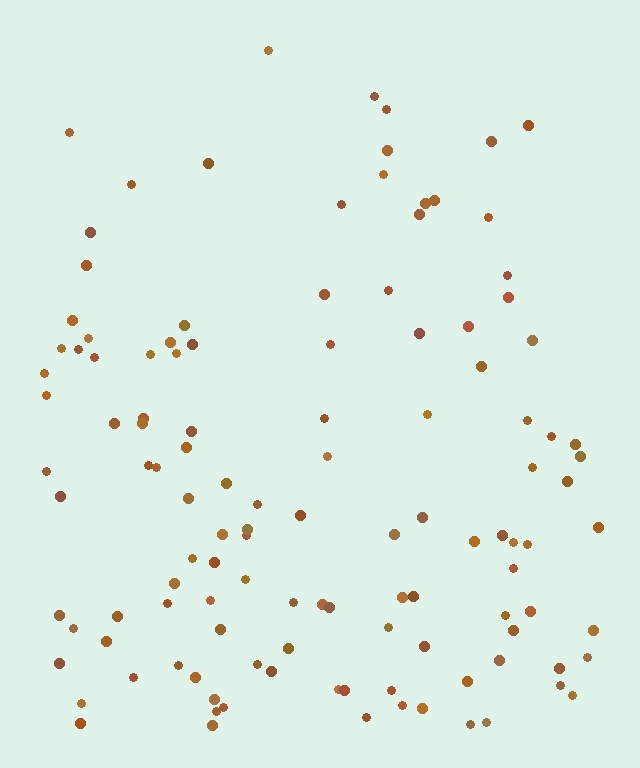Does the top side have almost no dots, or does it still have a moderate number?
Still a moderate number, just noticeably fewer than the bottom.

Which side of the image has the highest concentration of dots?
The bottom.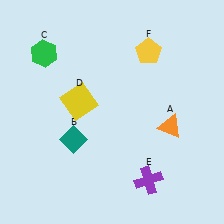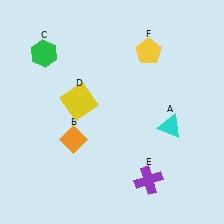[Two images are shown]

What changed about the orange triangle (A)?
In Image 1, A is orange. In Image 2, it changed to cyan.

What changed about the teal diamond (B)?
In Image 1, B is teal. In Image 2, it changed to orange.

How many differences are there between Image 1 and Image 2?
There are 2 differences between the two images.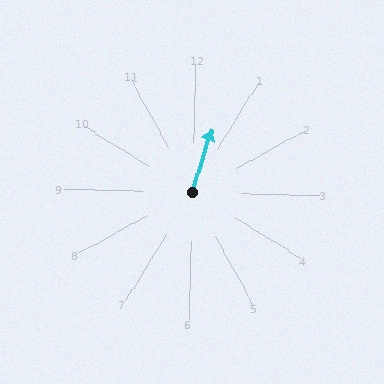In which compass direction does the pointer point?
North.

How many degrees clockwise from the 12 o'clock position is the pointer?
Approximately 16 degrees.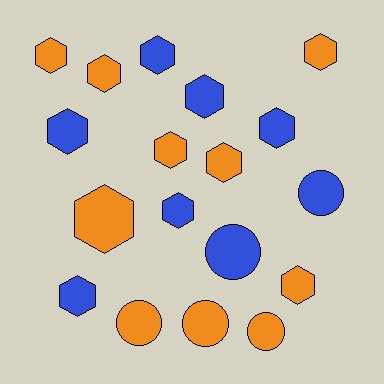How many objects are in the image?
There are 18 objects.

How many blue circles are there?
There are 2 blue circles.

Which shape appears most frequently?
Hexagon, with 13 objects.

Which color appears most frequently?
Orange, with 10 objects.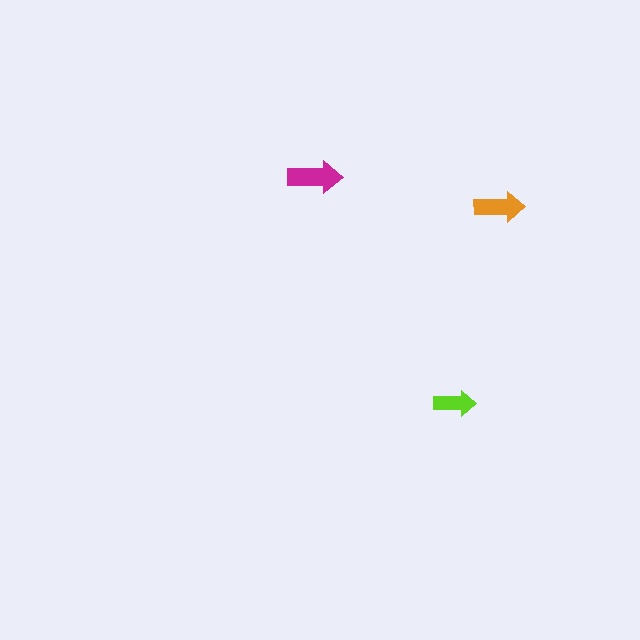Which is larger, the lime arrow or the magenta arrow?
The magenta one.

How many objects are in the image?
There are 3 objects in the image.